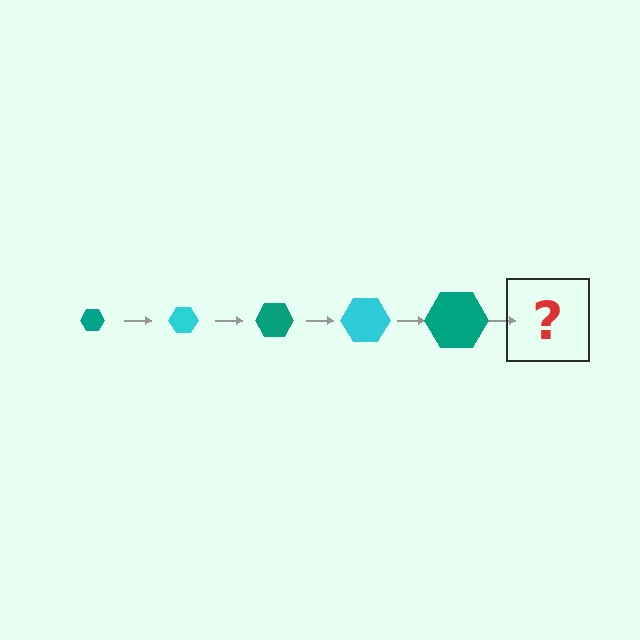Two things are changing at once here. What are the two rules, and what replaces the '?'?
The two rules are that the hexagon grows larger each step and the color cycles through teal and cyan. The '?' should be a cyan hexagon, larger than the previous one.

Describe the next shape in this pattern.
It should be a cyan hexagon, larger than the previous one.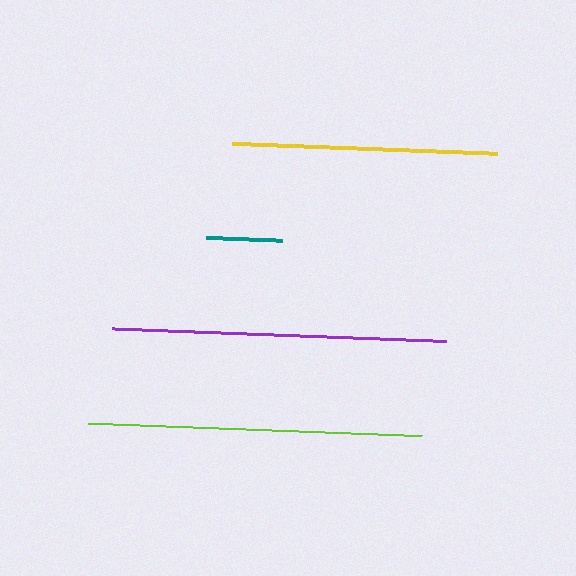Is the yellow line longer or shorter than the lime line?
The lime line is longer than the yellow line.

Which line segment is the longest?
The purple line is the longest at approximately 334 pixels.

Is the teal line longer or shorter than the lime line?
The lime line is longer than the teal line.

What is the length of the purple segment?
The purple segment is approximately 334 pixels long.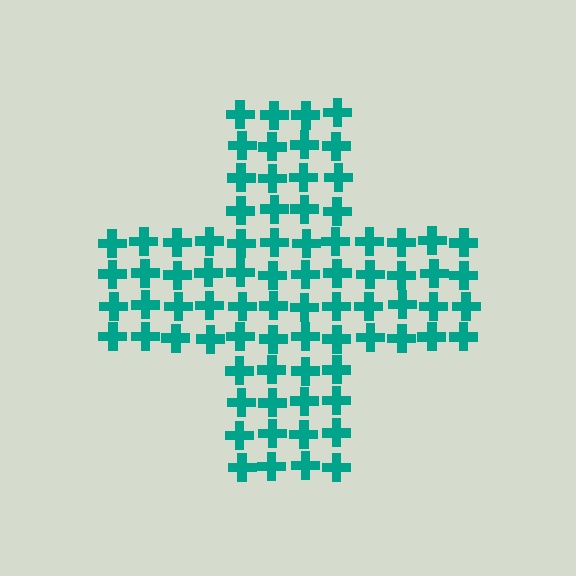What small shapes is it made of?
It is made of small crosses.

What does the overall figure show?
The overall figure shows a cross.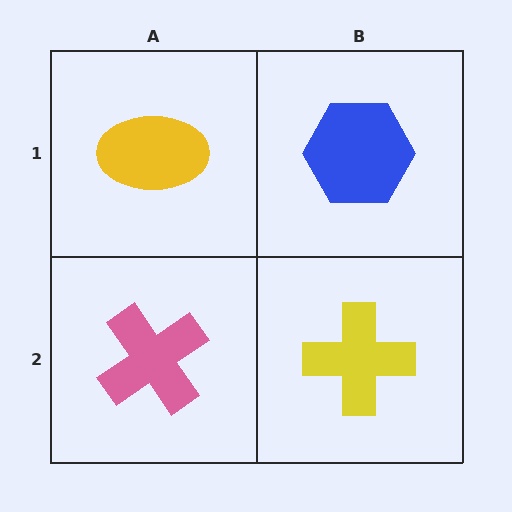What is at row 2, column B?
A yellow cross.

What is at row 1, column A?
A yellow ellipse.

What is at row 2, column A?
A pink cross.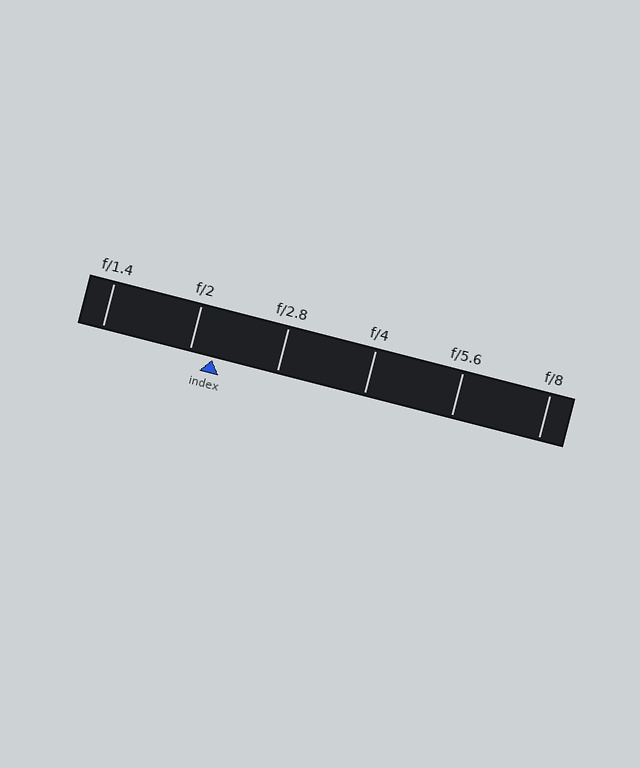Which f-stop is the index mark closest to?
The index mark is closest to f/2.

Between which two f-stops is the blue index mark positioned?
The index mark is between f/2 and f/2.8.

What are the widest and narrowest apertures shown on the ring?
The widest aperture shown is f/1.4 and the narrowest is f/8.